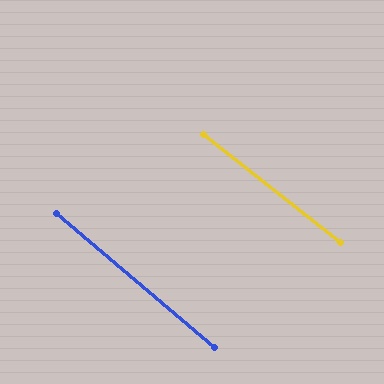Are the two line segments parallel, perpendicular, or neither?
Parallel — their directions differ by only 1.8°.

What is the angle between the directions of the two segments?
Approximately 2 degrees.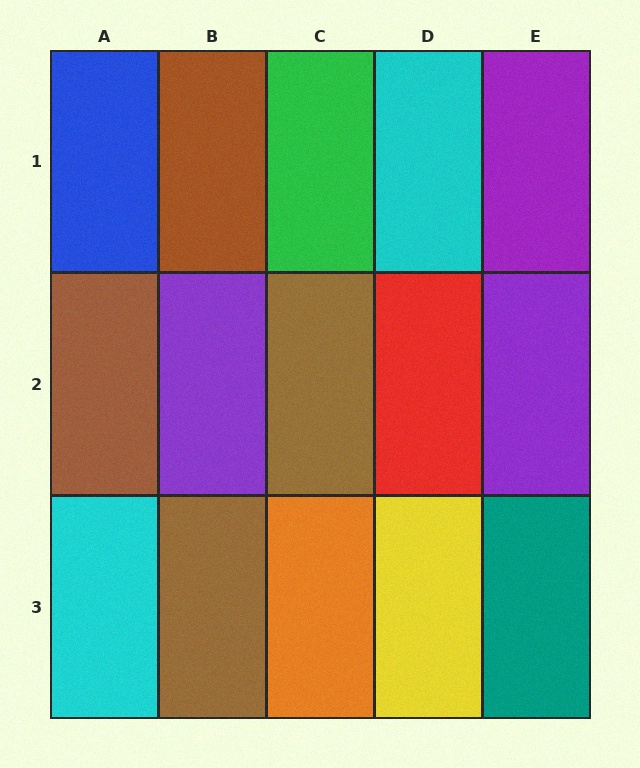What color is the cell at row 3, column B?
Brown.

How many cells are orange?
1 cell is orange.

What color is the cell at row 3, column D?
Yellow.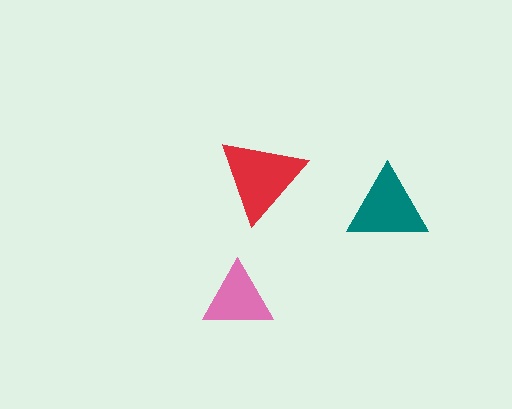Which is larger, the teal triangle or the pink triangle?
The teal one.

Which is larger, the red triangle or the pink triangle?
The red one.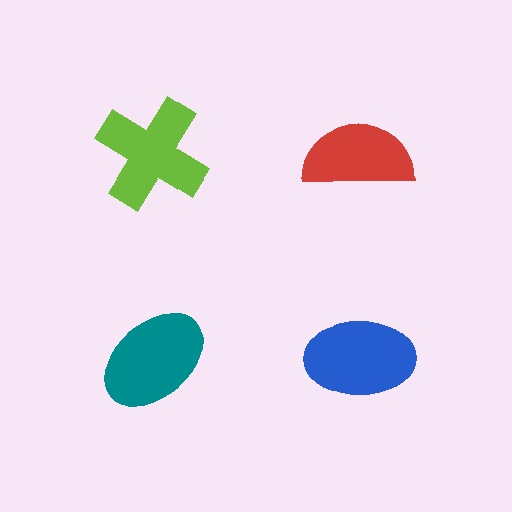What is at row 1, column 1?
A lime cross.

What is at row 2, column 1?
A teal ellipse.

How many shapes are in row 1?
2 shapes.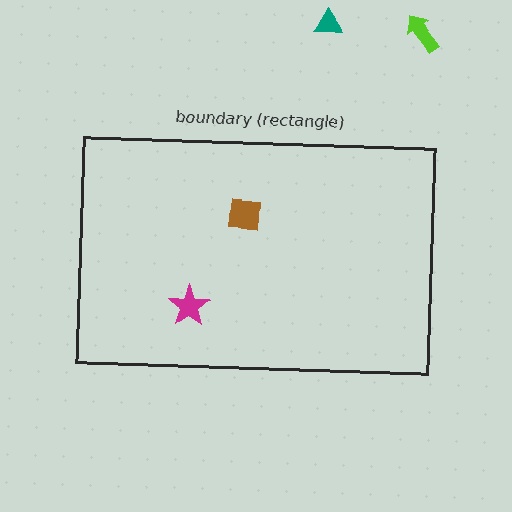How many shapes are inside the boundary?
2 inside, 2 outside.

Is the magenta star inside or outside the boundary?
Inside.